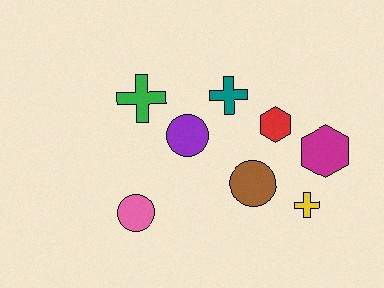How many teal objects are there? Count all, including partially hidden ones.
There is 1 teal object.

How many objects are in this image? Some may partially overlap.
There are 8 objects.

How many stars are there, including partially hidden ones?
There are no stars.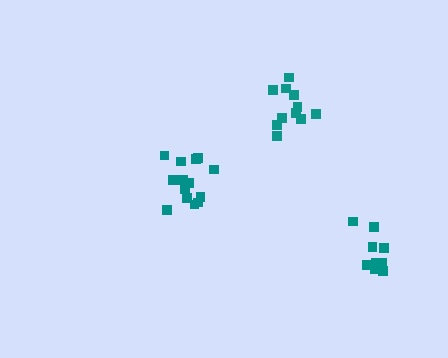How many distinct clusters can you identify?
There are 3 distinct clusters.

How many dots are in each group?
Group 1: 15 dots, Group 2: 10 dots, Group 3: 11 dots (36 total).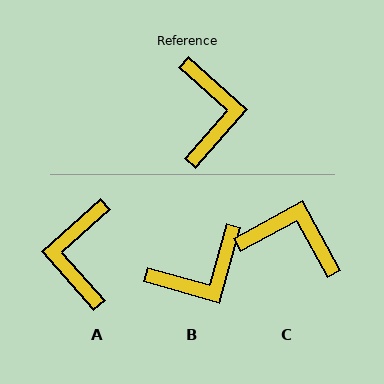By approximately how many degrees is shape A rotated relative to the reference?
Approximately 173 degrees counter-clockwise.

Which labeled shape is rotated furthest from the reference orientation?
A, about 173 degrees away.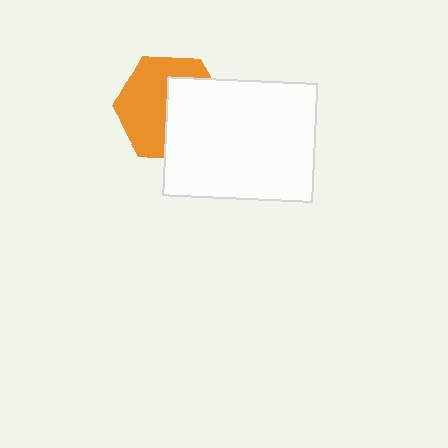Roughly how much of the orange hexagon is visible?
About half of it is visible (roughly 55%).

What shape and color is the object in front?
The object in front is a white rectangle.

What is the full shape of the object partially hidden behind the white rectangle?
The partially hidden object is an orange hexagon.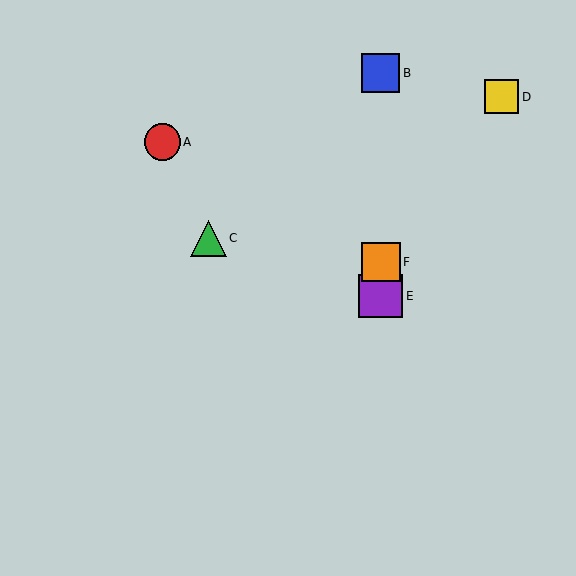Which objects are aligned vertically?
Objects B, E, F are aligned vertically.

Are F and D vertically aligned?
No, F is at x≈381 and D is at x≈502.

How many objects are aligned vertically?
3 objects (B, E, F) are aligned vertically.